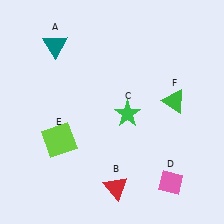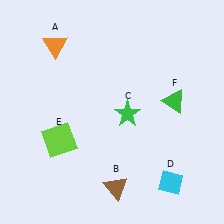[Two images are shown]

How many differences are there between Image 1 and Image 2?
There are 3 differences between the two images.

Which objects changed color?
A changed from teal to orange. B changed from red to brown. D changed from pink to cyan.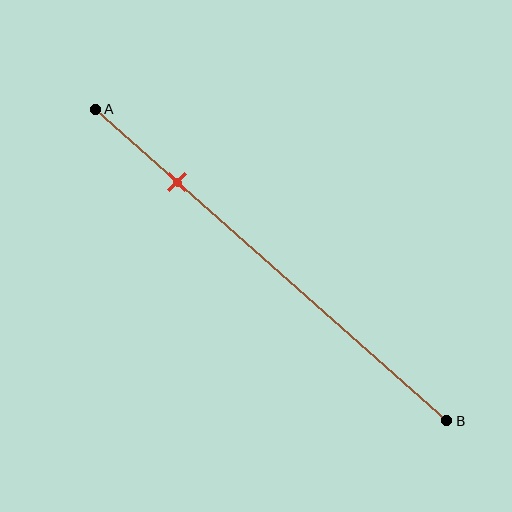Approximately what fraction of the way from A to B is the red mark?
The red mark is approximately 25% of the way from A to B.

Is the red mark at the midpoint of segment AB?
No, the mark is at about 25% from A, not at the 50% midpoint.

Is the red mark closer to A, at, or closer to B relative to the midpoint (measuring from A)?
The red mark is closer to point A than the midpoint of segment AB.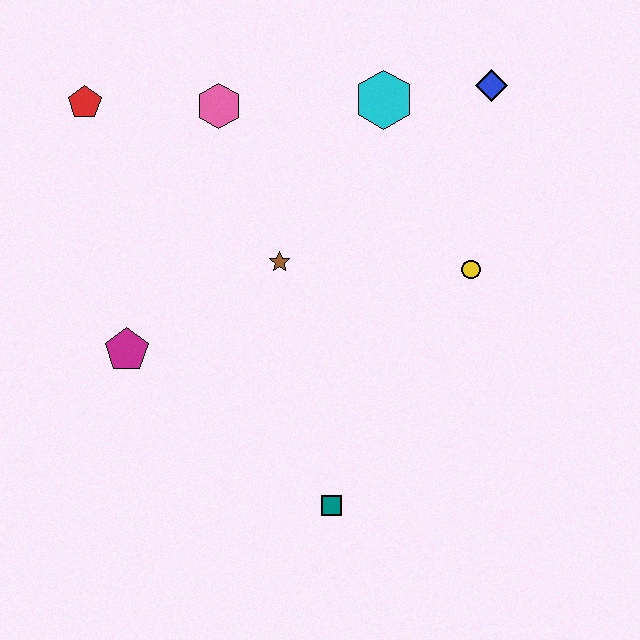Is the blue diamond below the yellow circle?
No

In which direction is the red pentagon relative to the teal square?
The red pentagon is above the teal square.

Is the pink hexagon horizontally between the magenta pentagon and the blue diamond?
Yes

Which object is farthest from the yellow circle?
The red pentagon is farthest from the yellow circle.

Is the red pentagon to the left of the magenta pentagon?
Yes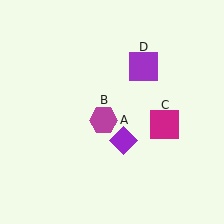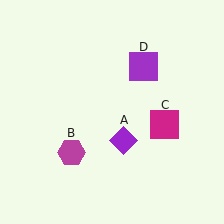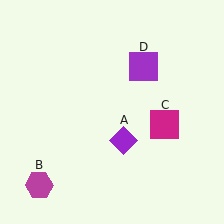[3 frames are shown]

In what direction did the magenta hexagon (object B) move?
The magenta hexagon (object B) moved down and to the left.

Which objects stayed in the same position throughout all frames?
Purple diamond (object A) and magenta square (object C) and purple square (object D) remained stationary.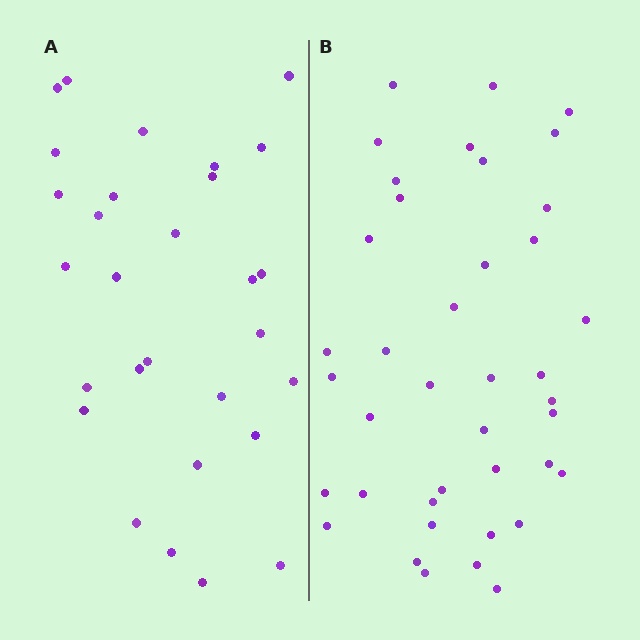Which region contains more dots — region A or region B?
Region B (the right region) has more dots.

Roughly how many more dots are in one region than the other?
Region B has roughly 12 or so more dots than region A.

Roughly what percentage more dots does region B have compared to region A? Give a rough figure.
About 40% more.